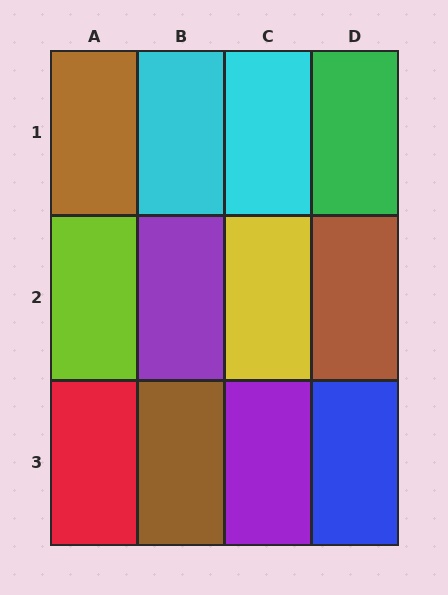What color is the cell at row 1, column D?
Green.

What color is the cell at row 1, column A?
Brown.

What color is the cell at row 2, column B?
Purple.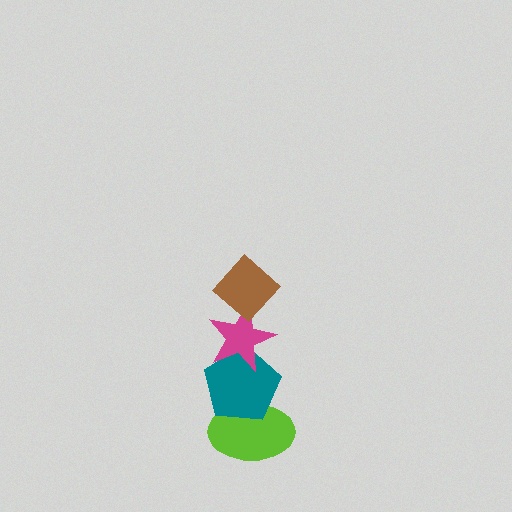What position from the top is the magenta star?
The magenta star is 2nd from the top.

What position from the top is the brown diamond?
The brown diamond is 1st from the top.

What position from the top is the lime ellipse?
The lime ellipse is 4th from the top.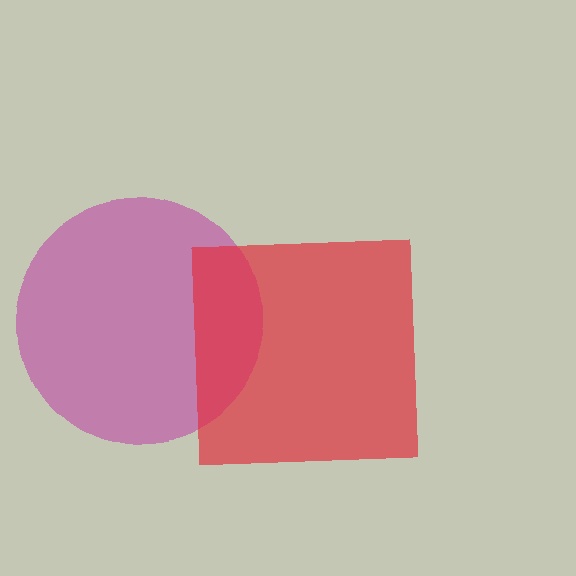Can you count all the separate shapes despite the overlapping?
Yes, there are 2 separate shapes.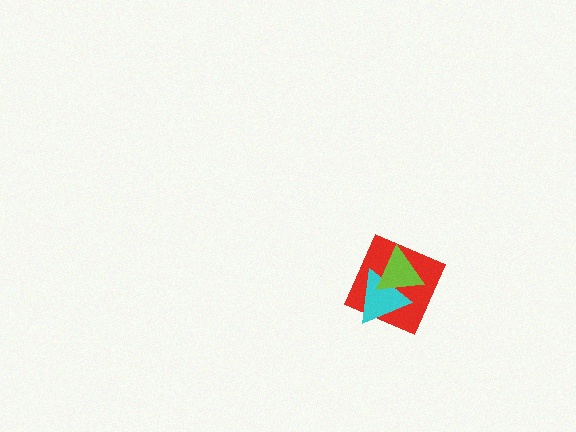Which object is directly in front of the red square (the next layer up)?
The cyan triangle is directly in front of the red square.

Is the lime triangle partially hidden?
No, no other shape covers it.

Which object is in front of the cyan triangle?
The lime triangle is in front of the cyan triangle.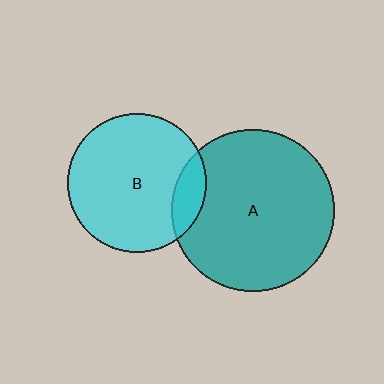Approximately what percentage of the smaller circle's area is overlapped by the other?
Approximately 15%.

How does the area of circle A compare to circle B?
Approximately 1.4 times.